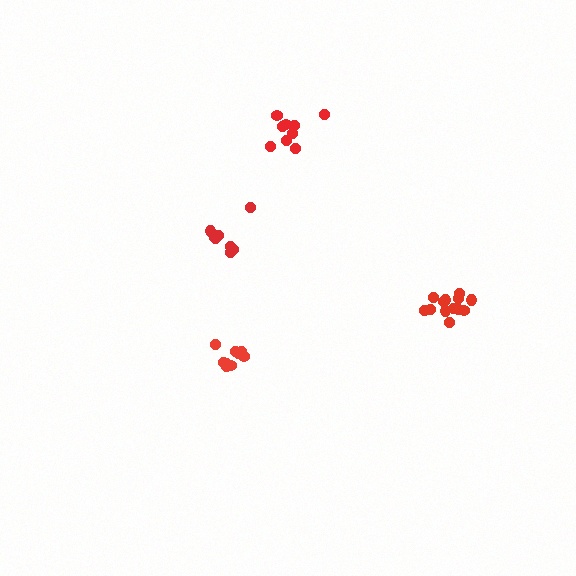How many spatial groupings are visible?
There are 4 spatial groupings.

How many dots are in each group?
Group 1: 9 dots, Group 2: 9 dots, Group 3: 13 dots, Group 4: 8 dots (39 total).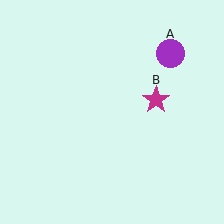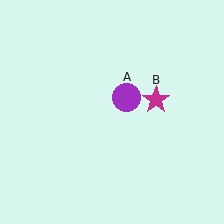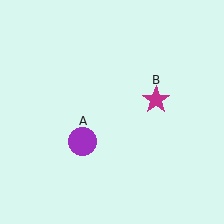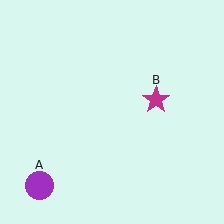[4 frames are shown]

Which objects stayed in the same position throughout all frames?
Magenta star (object B) remained stationary.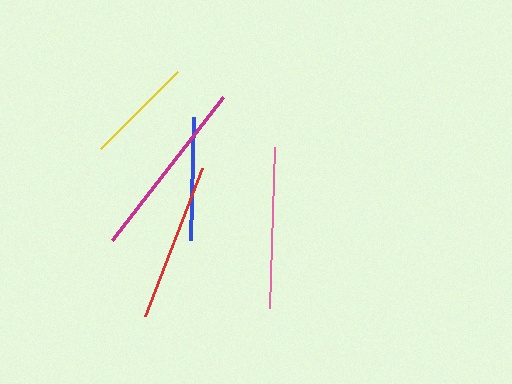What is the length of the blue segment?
The blue segment is approximately 122 pixels long.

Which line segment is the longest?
The magenta line is the longest at approximately 182 pixels.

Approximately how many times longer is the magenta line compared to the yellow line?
The magenta line is approximately 1.7 times the length of the yellow line.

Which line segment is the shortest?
The yellow line is the shortest at approximately 109 pixels.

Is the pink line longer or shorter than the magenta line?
The magenta line is longer than the pink line.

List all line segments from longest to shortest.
From longest to shortest: magenta, pink, red, blue, yellow.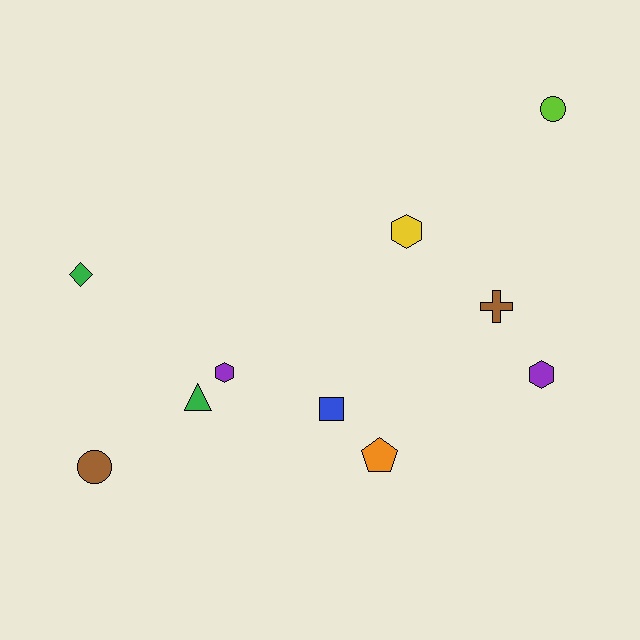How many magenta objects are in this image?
There are no magenta objects.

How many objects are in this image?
There are 10 objects.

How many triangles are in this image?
There is 1 triangle.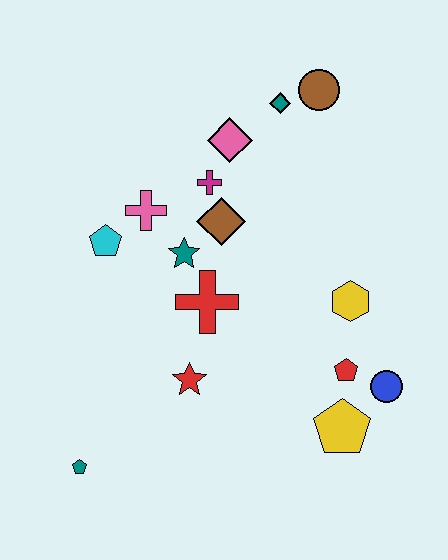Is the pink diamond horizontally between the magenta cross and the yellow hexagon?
Yes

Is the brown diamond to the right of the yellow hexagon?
No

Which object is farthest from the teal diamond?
The teal pentagon is farthest from the teal diamond.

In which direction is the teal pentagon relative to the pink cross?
The teal pentagon is below the pink cross.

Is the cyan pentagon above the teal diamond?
No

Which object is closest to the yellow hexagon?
The red pentagon is closest to the yellow hexagon.